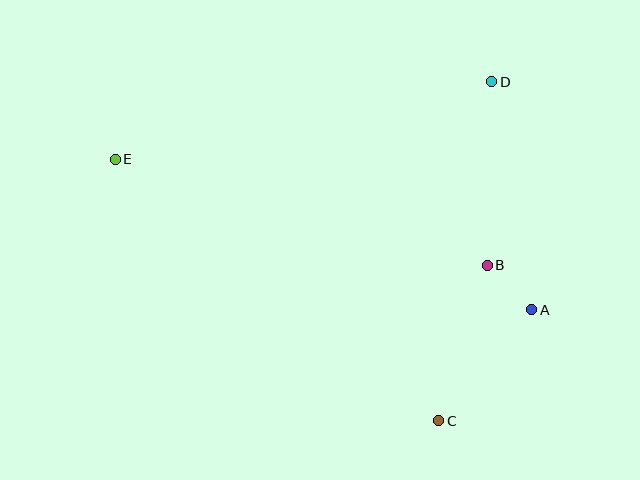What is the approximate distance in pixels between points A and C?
The distance between A and C is approximately 145 pixels.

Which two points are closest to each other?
Points A and B are closest to each other.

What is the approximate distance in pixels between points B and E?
The distance between B and E is approximately 387 pixels.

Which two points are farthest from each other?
Points A and E are farthest from each other.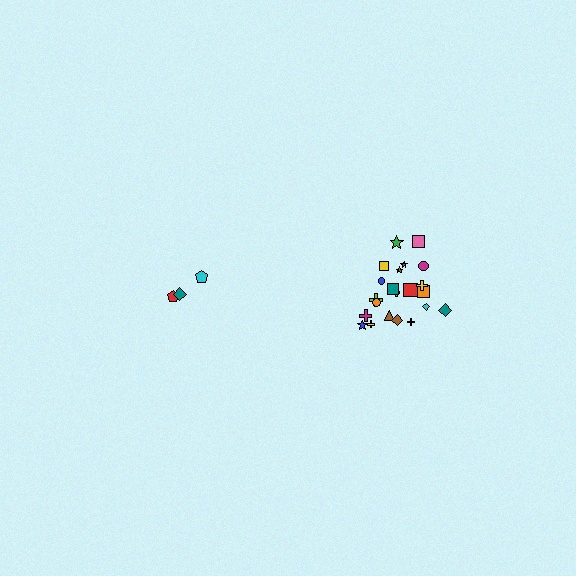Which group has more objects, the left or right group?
The right group.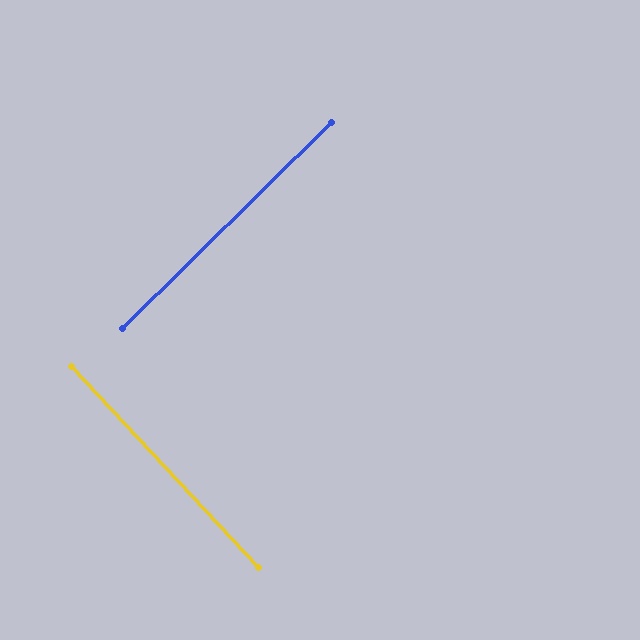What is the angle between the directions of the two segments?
Approximately 88 degrees.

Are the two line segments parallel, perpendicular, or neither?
Perpendicular — they meet at approximately 88°.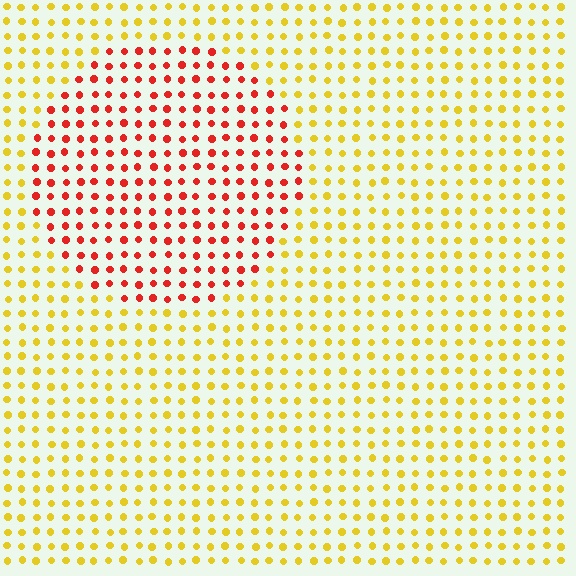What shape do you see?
I see a circle.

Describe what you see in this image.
The image is filled with small yellow elements in a uniform arrangement. A circle-shaped region is visible where the elements are tinted to a slightly different hue, forming a subtle color boundary.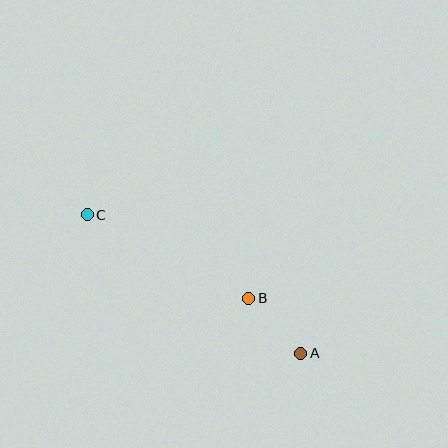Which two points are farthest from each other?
Points A and C are farthest from each other.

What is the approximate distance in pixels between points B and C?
The distance between B and C is approximately 182 pixels.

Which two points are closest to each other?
Points A and B are closest to each other.